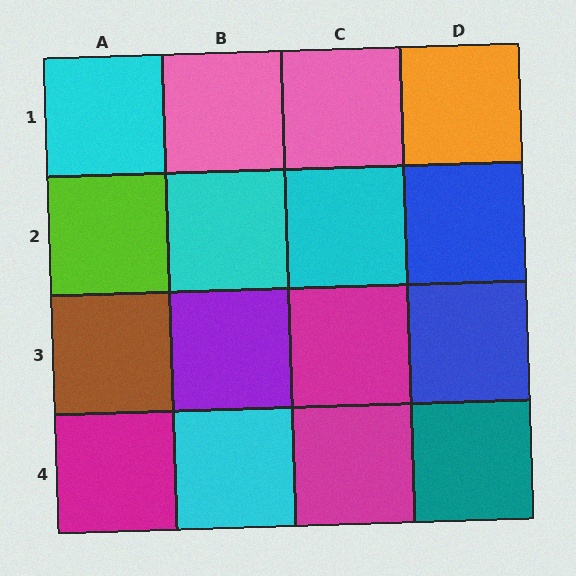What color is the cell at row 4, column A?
Magenta.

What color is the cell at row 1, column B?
Pink.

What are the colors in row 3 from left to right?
Brown, purple, magenta, blue.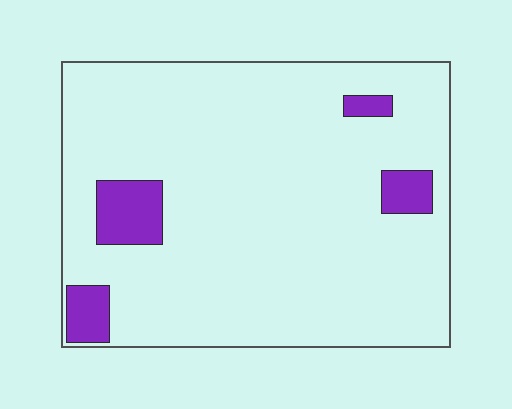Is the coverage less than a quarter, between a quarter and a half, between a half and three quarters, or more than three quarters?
Less than a quarter.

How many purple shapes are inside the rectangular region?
4.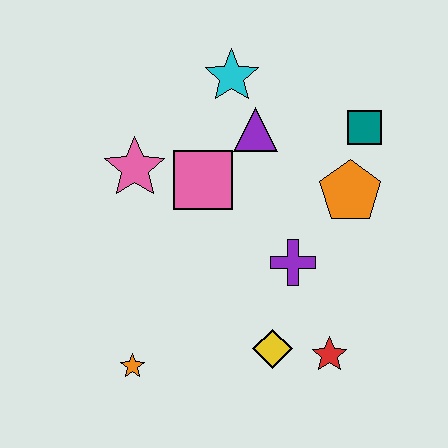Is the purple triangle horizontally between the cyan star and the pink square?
No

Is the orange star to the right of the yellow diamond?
No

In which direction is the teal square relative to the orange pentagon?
The teal square is above the orange pentagon.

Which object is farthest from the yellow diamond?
The cyan star is farthest from the yellow diamond.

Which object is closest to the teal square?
The orange pentagon is closest to the teal square.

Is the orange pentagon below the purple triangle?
Yes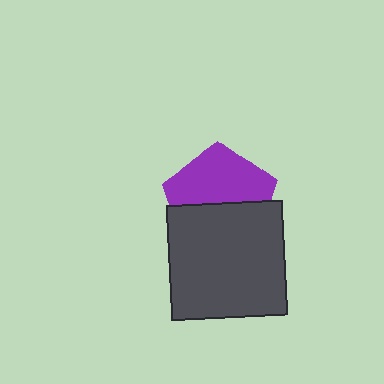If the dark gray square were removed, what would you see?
You would see the complete purple pentagon.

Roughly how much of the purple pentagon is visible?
About half of it is visible (roughly 52%).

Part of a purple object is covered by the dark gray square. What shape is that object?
It is a pentagon.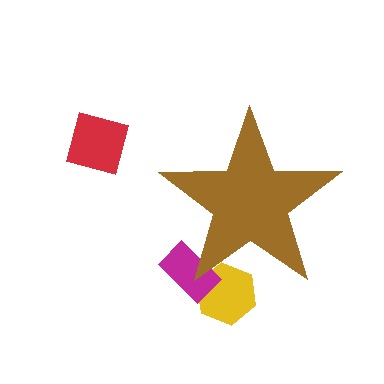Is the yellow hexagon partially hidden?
Yes, the yellow hexagon is partially hidden behind the brown star.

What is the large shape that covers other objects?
A brown star.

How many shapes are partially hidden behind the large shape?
2 shapes are partially hidden.